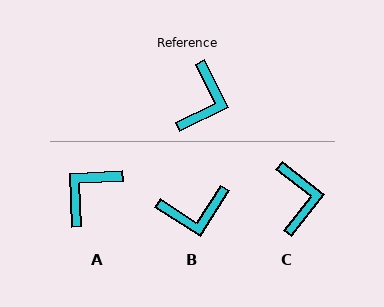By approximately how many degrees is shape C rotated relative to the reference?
Approximately 26 degrees counter-clockwise.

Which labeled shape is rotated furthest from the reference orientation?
A, about 157 degrees away.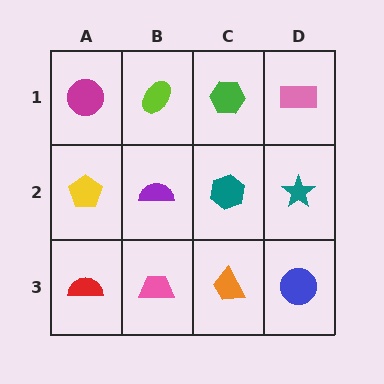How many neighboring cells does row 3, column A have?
2.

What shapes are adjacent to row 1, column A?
A yellow pentagon (row 2, column A), a lime ellipse (row 1, column B).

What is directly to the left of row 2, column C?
A purple semicircle.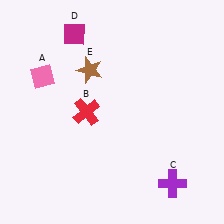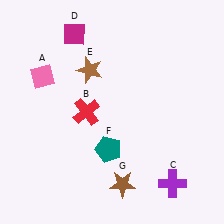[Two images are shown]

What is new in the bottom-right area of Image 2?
A brown star (G) was added in the bottom-right area of Image 2.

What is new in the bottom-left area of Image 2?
A teal pentagon (F) was added in the bottom-left area of Image 2.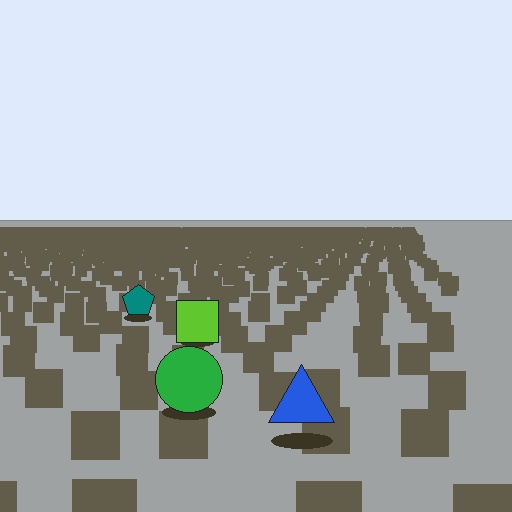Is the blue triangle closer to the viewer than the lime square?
Yes. The blue triangle is closer — you can tell from the texture gradient: the ground texture is coarser near it.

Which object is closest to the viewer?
The blue triangle is closest. The texture marks near it are larger and more spread out.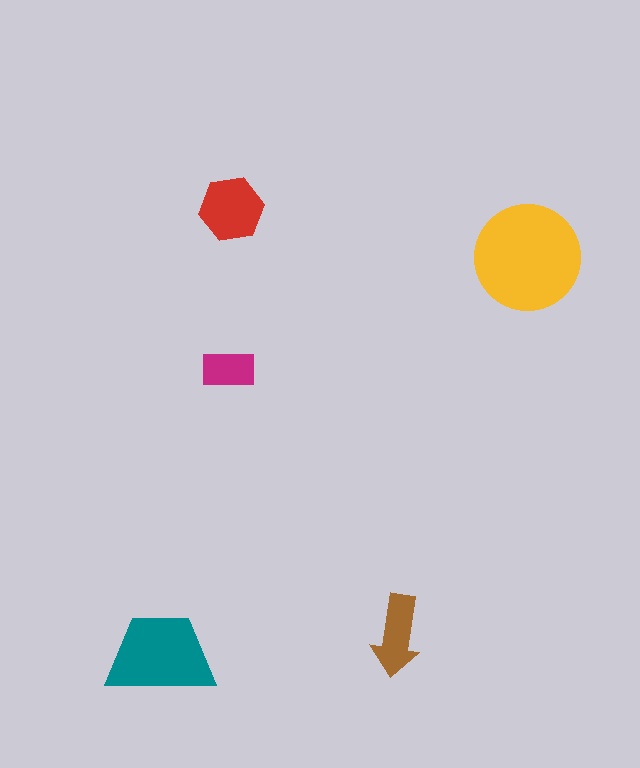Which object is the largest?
The yellow circle.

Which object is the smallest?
The magenta rectangle.